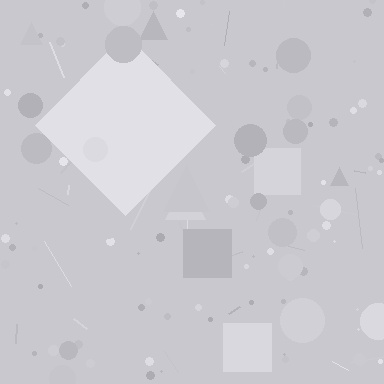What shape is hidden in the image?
A diamond is hidden in the image.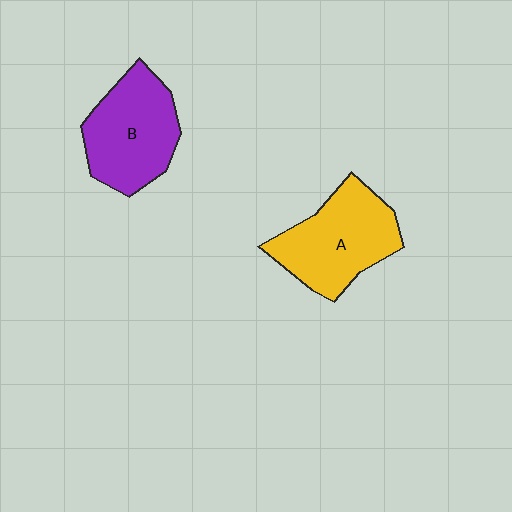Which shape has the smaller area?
Shape B (purple).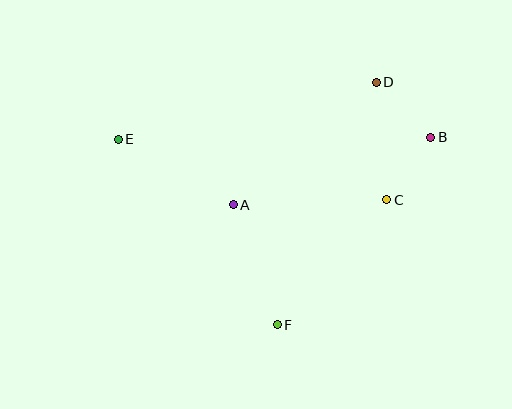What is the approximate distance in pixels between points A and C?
The distance between A and C is approximately 154 pixels.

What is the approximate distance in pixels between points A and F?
The distance between A and F is approximately 128 pixels.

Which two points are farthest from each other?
Points B and E are farthest from each other.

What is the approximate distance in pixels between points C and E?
The distance between C and E is approximately 275 pixels.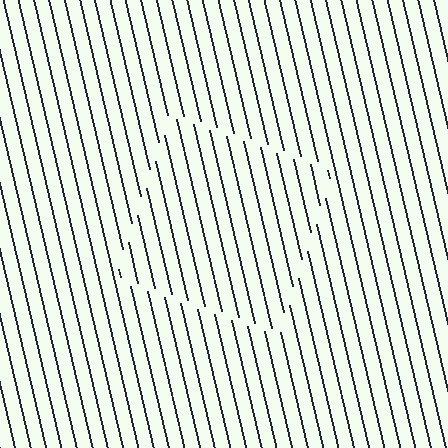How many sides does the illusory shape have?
4 sides — the line-ends trace a square.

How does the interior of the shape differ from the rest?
The interior of the shape contains the same grating, shifted by half a period — the contour is defined by the phase discontinuity where line-ends from the inner and outer gratings abut.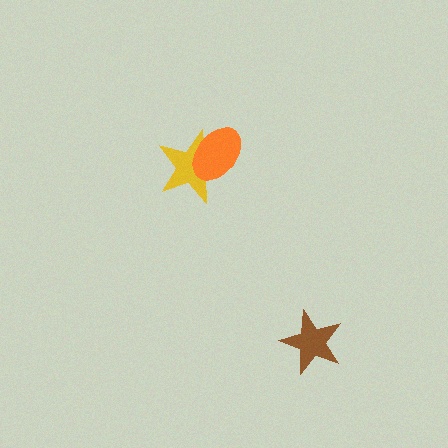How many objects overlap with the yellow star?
1 object overlaps with the yellow star.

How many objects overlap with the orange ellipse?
1 object overlaps with the orange ellipse.